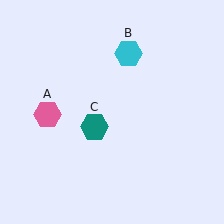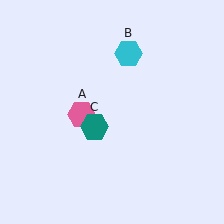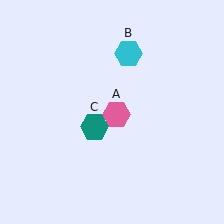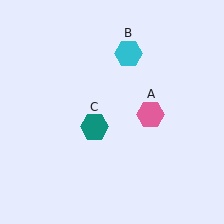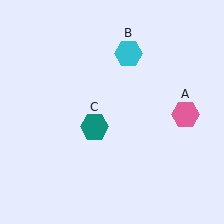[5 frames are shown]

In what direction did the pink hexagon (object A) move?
The pink hexagon (object A) moved right.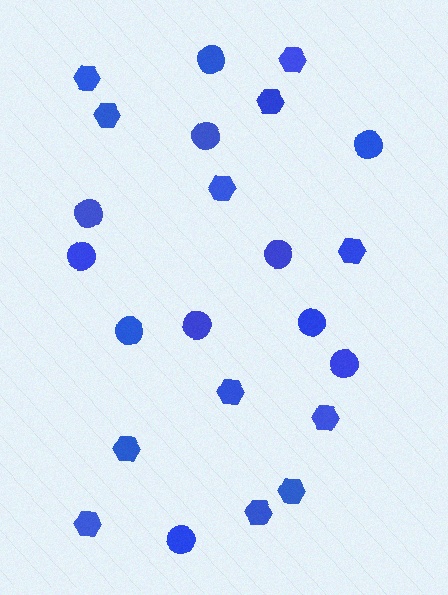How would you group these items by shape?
There are 2 groups: one group of hexagons (12) and one group of circles (11).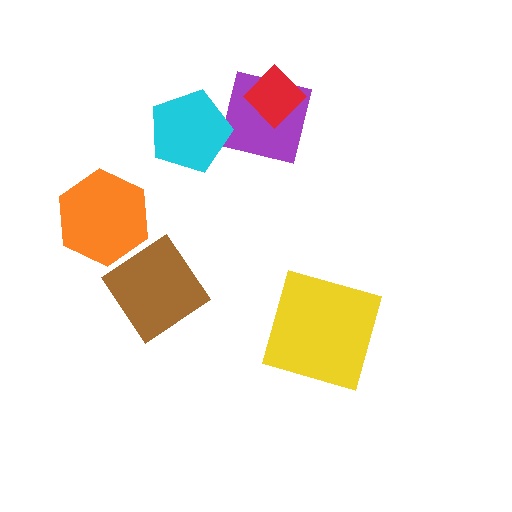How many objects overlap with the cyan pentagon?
0 objects overlap with the cyan pentagon.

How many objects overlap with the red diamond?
1 object overlaps with the red diamond.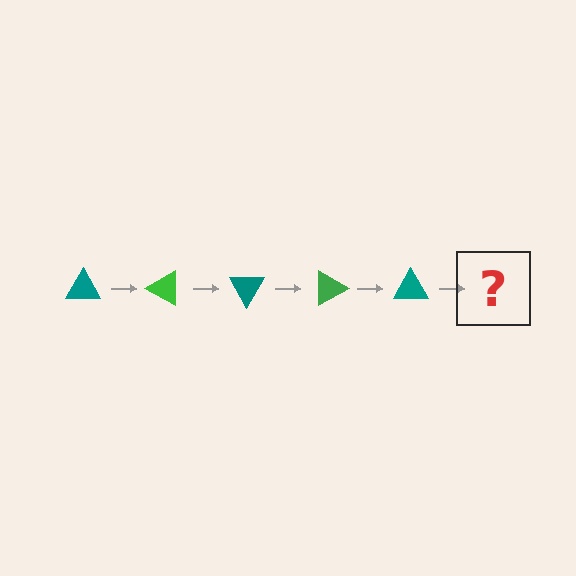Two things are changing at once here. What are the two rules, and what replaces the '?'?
The two rules are that it rotates 30 degrees each step and the color cycles through teal and green. The '?' should be a green triangle, rotated 150 degrees from the start.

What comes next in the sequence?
The next element should be a green triangle, rotated 150 degrees from the start.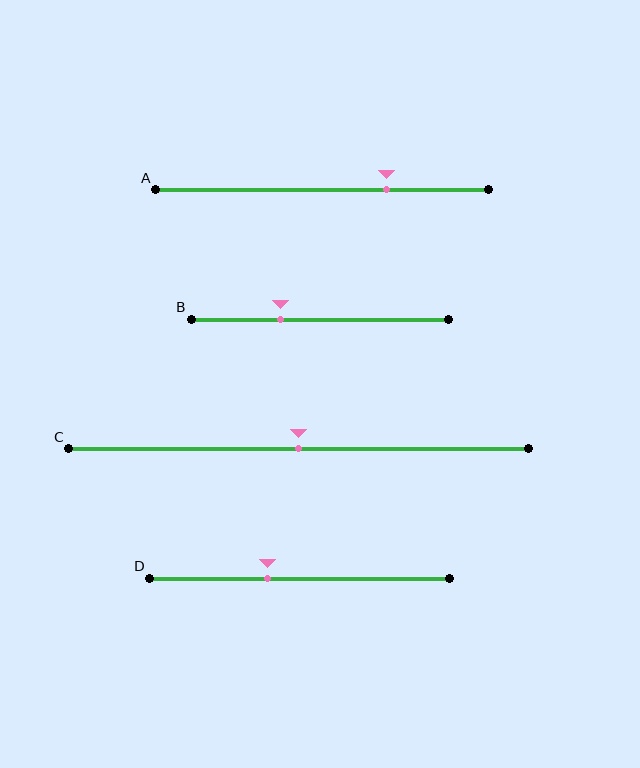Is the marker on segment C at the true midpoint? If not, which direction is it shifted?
Yes, the marker on segment C is at the true midpoint.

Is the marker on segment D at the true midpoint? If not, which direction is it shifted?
No, the marker on segment D is shifted to the left by about 11% of the segment length.